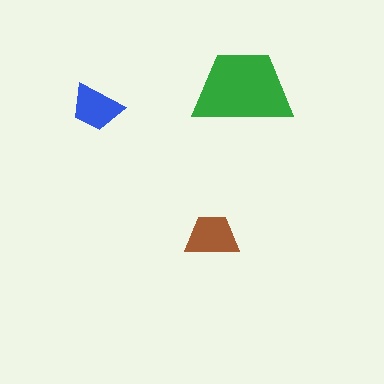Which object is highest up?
The green trapezoid is topmost.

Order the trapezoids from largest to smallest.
the green one, the brown one, the blue one.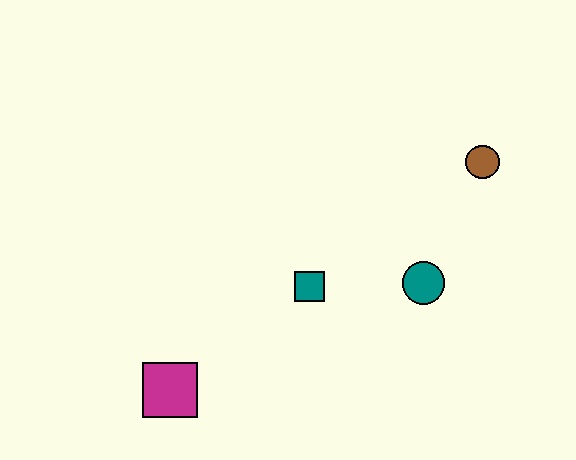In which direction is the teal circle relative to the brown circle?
The teal circle is below the brown circle.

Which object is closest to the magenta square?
The teal square is closest to the magenta square.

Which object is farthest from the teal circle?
The magenta square is farthest from the teal circle.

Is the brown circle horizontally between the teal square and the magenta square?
No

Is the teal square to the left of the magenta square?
No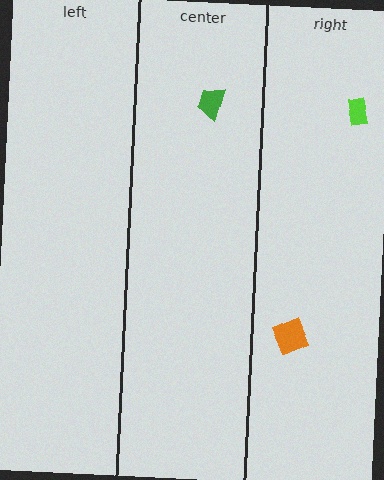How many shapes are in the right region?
2.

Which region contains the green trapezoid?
The center region.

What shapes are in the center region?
The green trapezoid.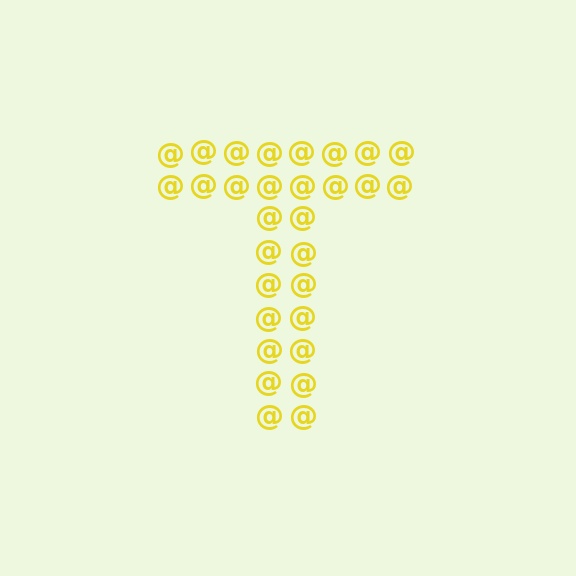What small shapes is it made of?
It is made of small at signs.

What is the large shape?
The large shape is the letter T.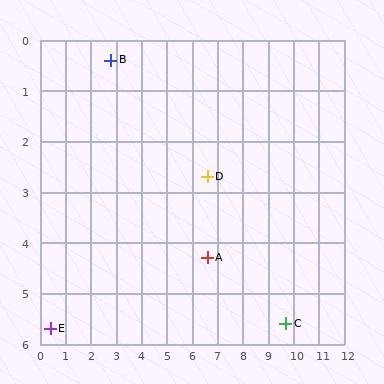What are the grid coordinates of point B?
Point B is at approximately (2.8, 0.4).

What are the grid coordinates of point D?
Point D is at approximately (6.6, 2.7).